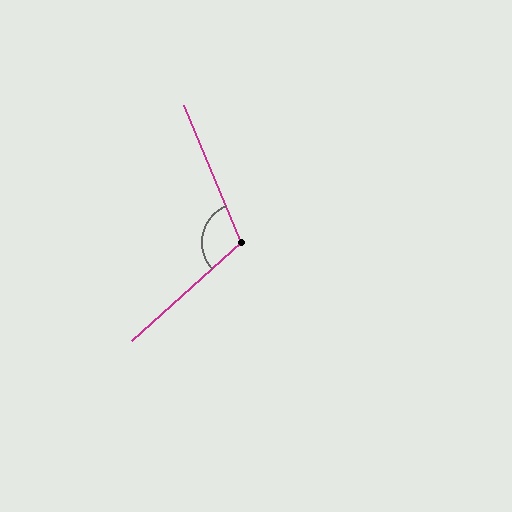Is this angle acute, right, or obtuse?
It is obtuse.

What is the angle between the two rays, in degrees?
Approximately 110 degrees.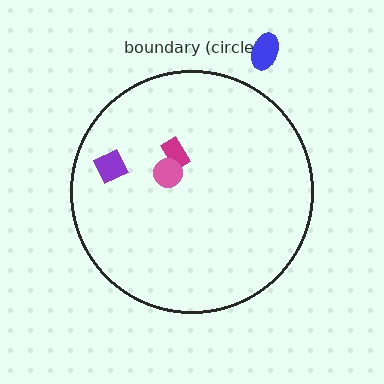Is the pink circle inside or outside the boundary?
Inside.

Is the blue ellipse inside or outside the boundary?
Outside.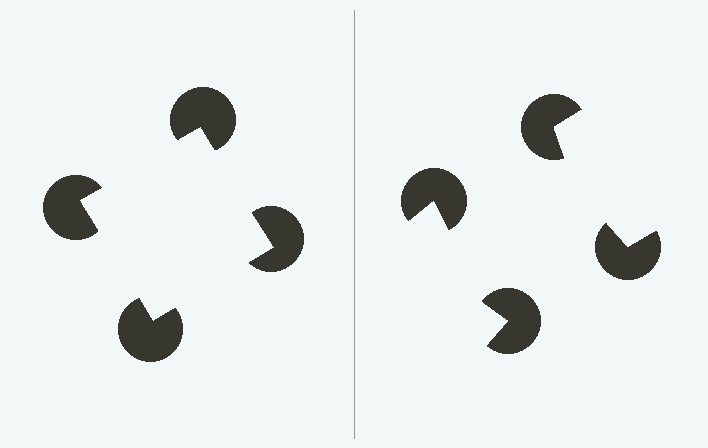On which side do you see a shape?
An illusory square appears on the left side. On the right side the wedge cuts are rotated, so no coherent shape forms.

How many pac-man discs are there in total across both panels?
8 — 4 on each side.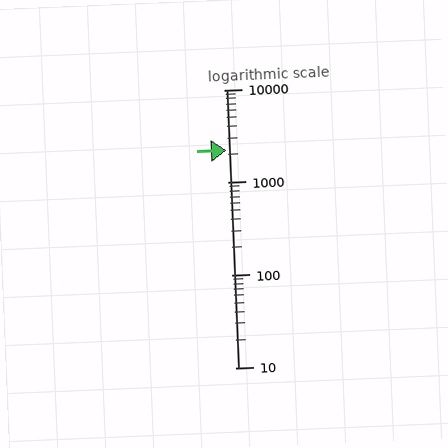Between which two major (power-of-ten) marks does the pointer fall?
The pointer is between 1000 and 10000.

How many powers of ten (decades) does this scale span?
The scale spans 3 decades, from 10 to 10000.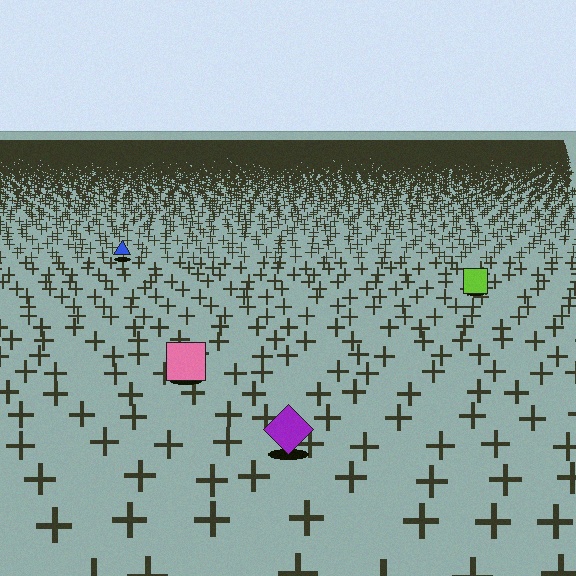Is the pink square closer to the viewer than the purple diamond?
No. The purple diamond is closer — you can tell from the texture gradient: the ground texture is coarser near it.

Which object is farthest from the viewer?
The blue triangle is farthest from the viewer. It appears smaller and the ground texture around it is denser.